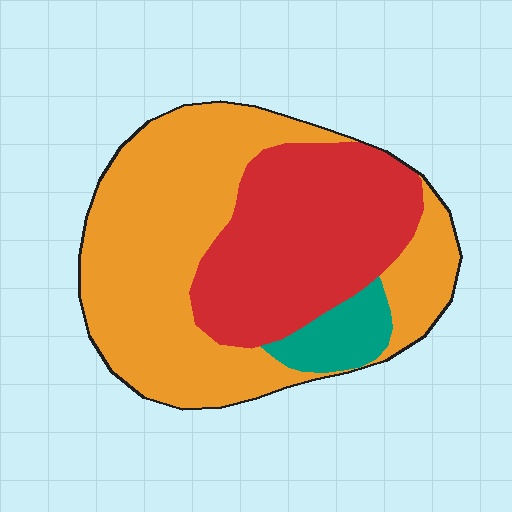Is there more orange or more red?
Orange.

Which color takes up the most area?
Orange, at roughly 55%.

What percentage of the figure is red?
Red covers roughly 35% of the figure.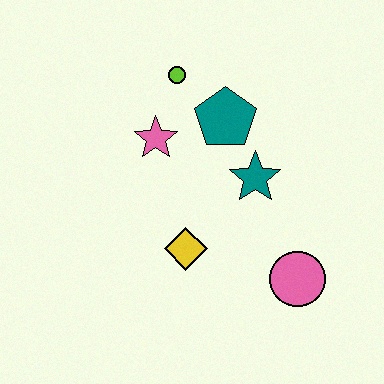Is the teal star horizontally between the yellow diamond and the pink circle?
Yes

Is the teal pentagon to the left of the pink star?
No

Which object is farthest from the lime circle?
The pink circle is farthest from the lime circle.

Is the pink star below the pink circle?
No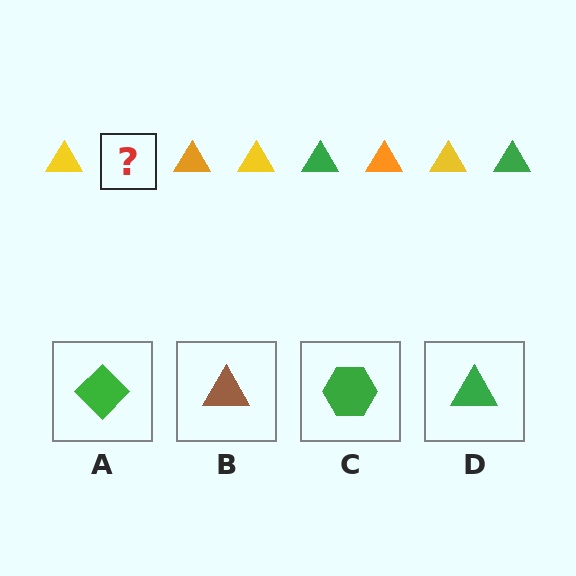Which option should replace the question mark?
Option D.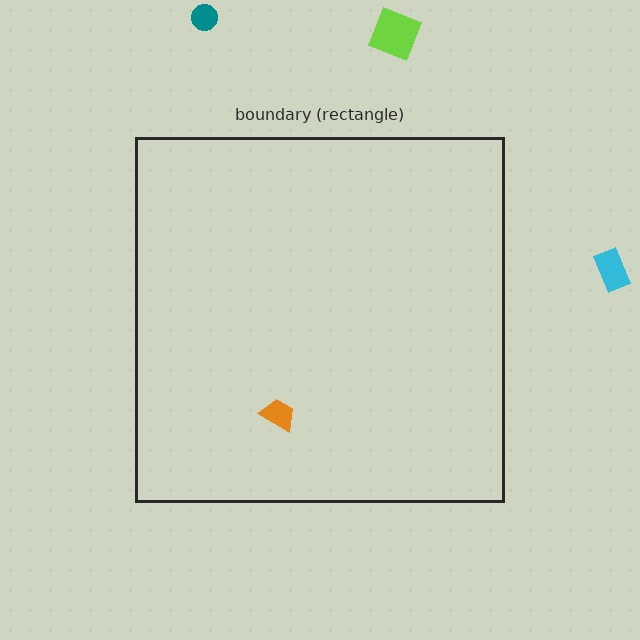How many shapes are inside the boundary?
1 inside, 3 outside.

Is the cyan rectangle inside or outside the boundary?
Outside.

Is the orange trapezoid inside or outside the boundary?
Inside.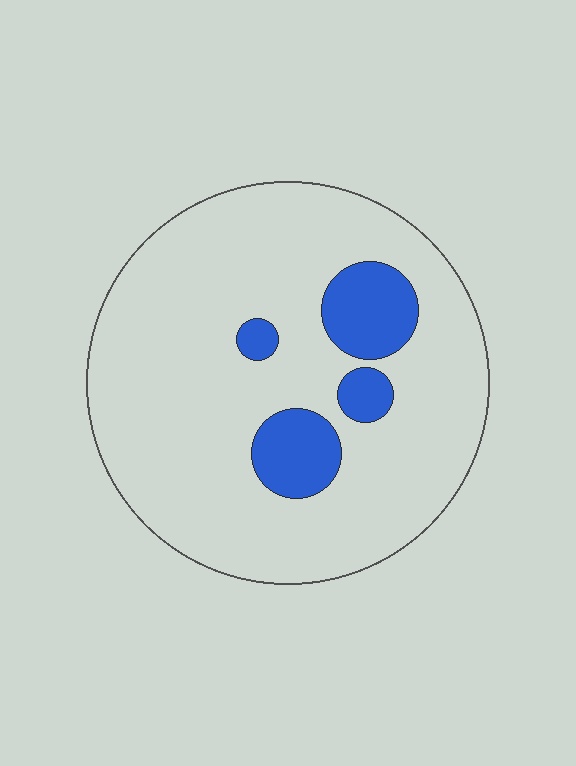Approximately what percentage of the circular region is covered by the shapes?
Approximately 15%.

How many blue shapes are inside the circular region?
4.